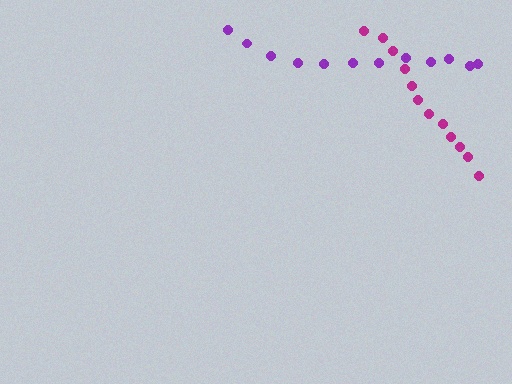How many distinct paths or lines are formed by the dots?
There are 2 distinct paths.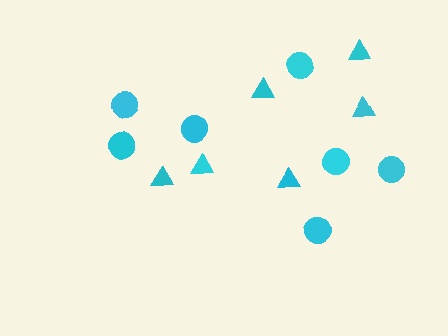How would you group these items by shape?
There are 2 groups: one group of circles (7) and one group of triangles (6).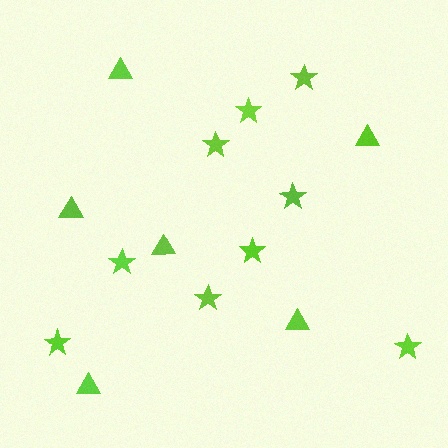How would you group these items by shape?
There are 2 groups: one group of triangles (6) and one group of stars (9).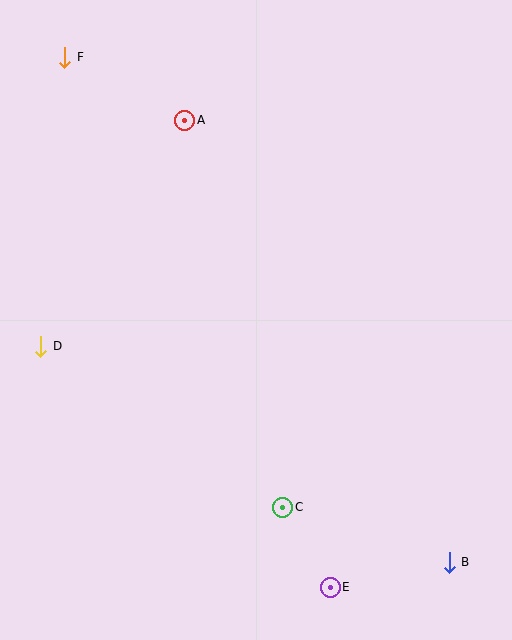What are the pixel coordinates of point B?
Point B is at (449, 562).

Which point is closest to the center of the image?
Point C at (283, 507) is closest to the center.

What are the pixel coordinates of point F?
Point F is at (65, 57).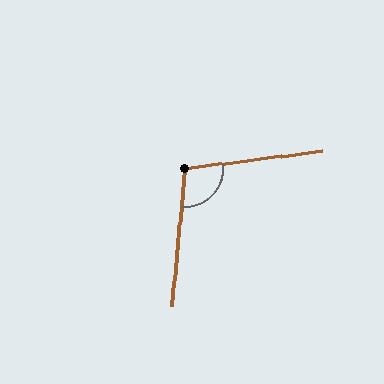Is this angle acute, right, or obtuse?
It is obtuse.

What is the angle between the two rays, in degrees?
Approximately 103 degrees.